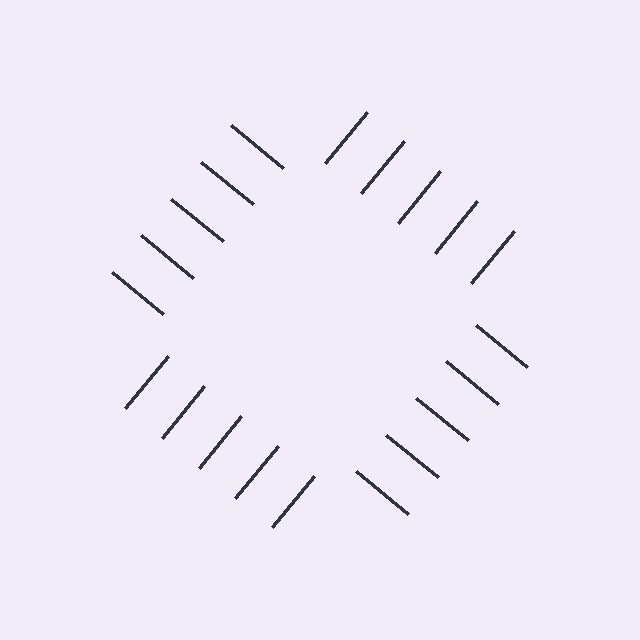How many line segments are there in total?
20 — 5 along each of the 4 edges.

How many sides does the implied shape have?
4 sides — the line-ends trace a square.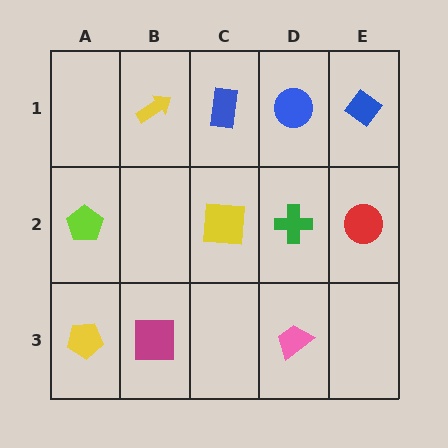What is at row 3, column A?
A yellow pentagon.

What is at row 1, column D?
A blue circle.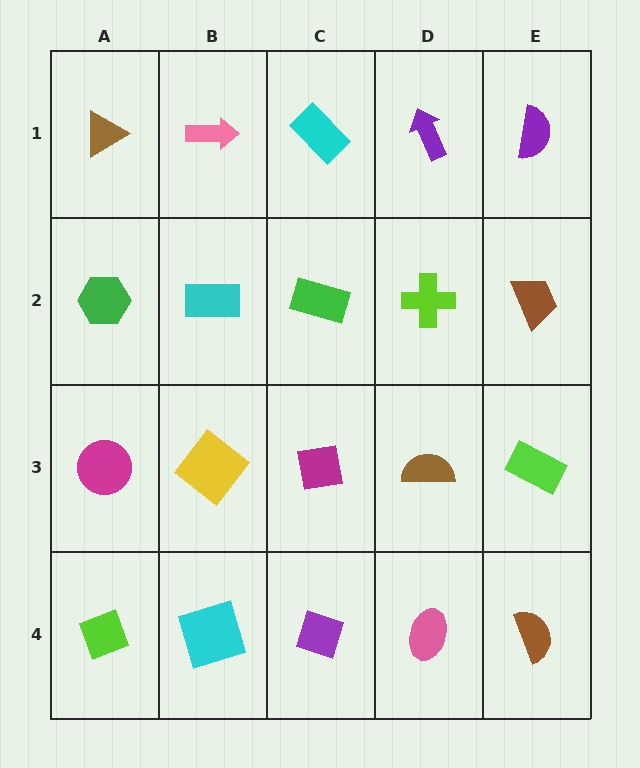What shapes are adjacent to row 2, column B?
A pink arrow (row 1, column B), a yellow diamond (row 3, column B), a green hexagon (row 2, column A), a green rectangle (row 2, column C).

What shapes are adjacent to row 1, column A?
A green hexagon (row 2, column A), a pink arrow (row 1, column B).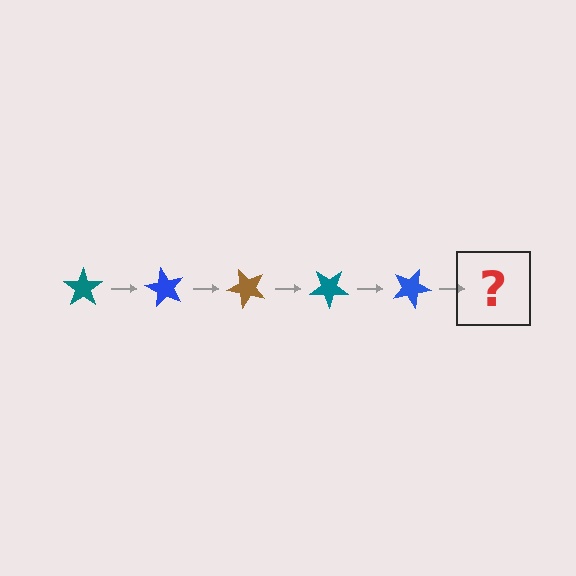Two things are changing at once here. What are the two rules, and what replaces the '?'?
The two rules are that it rotates 60 degrees each step and the color cycles through teal, blue, and brown. The '?' should be a brown star, rotated 300 degrees from the start.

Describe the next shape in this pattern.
It should be a brown star, rotated 300 degrees from the start.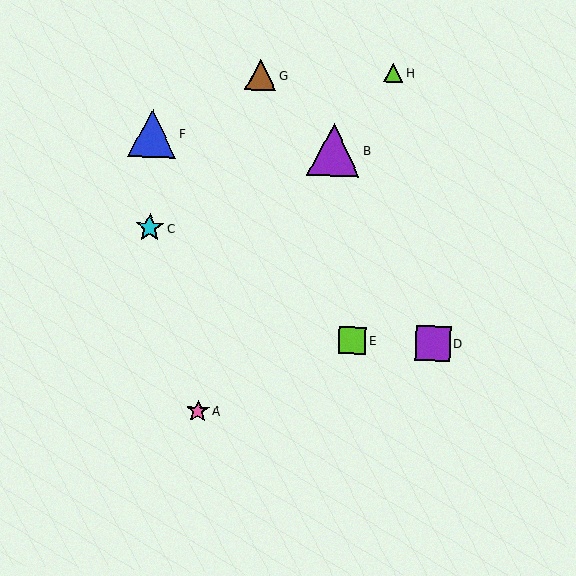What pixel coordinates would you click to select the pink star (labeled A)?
Click at (198, 411) to select the pink star A.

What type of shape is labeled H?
Shape H is a lime triangle.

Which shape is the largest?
The purple triangle (labeled B) is the largest.